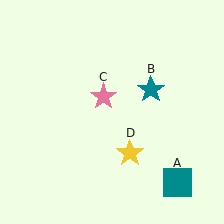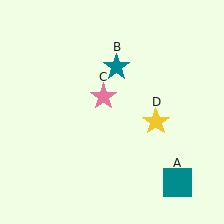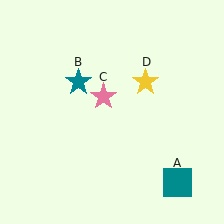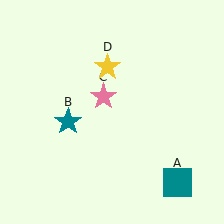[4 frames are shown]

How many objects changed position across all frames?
2 objects changed position: teal star (object B), yellow star (object D).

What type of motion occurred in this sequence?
The teal star (object B), yellow star (object D) rotated counterclockwise around the center of the scene.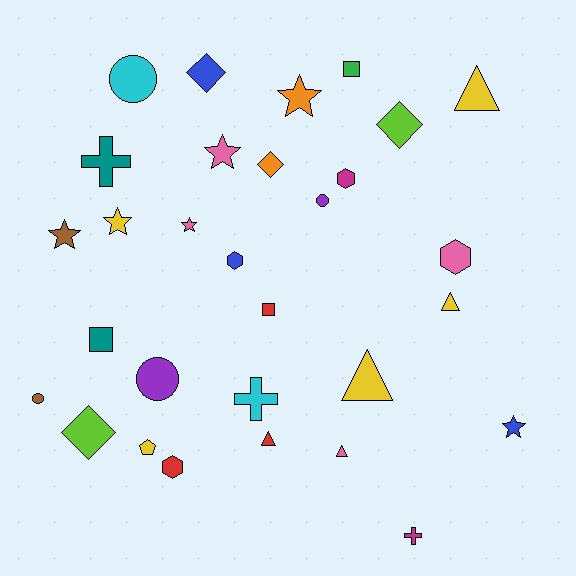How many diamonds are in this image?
There are 4 diamonds.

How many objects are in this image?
There are 30 objects.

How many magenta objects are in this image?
There are 2 magenta objects.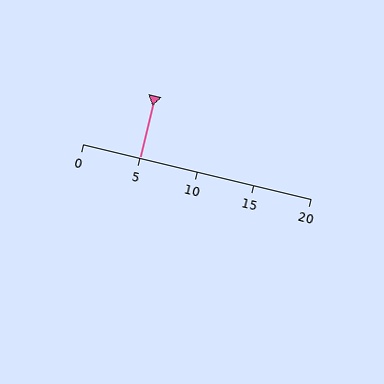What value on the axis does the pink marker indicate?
The marker indicates approximately 5.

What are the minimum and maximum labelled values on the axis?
The axis runs from 0 to 20.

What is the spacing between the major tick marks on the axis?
The major ticks are spaced 5 apart.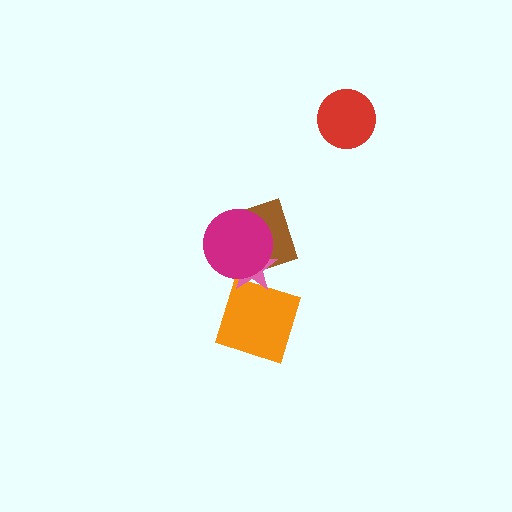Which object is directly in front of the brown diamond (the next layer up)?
The orange diamond is directly in front of the brown diamond.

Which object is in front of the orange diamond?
The pink star is in front of the orange diamond.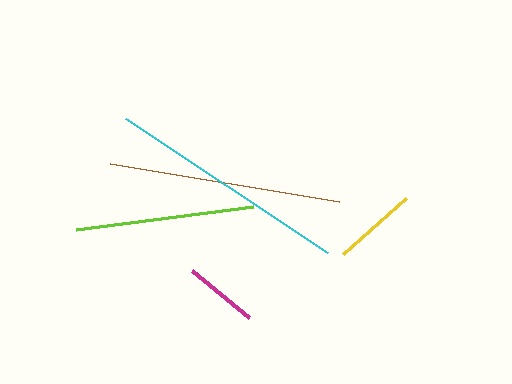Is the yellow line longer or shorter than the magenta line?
The yellow line is longer than the magenta line.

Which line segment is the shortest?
The magenta line is the shortest at approximately 74 pixels.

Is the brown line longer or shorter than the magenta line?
The brown line is longer than the magenta line.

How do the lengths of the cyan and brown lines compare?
The cyan and brown lines are approximately the same length.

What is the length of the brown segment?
The brown segment is approximately 232 pixels long.